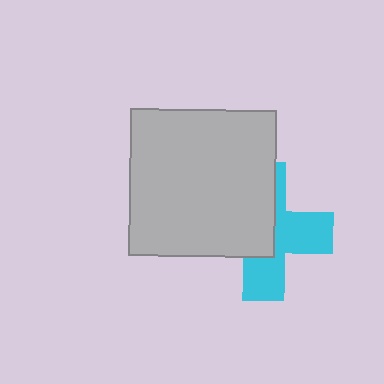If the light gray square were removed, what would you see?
You would see the complete cyan cross.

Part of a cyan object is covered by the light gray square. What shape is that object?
It is a cross.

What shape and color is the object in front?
The object in front is a light gray square.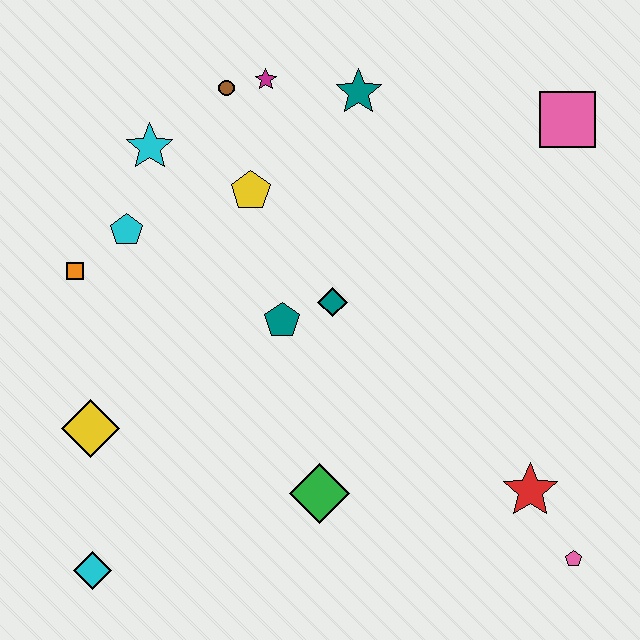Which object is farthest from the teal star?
The cyan diamond is farthest from the teal star.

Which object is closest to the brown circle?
The magenta star is closest to the brown circle.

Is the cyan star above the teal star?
No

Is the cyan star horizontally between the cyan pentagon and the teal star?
Yes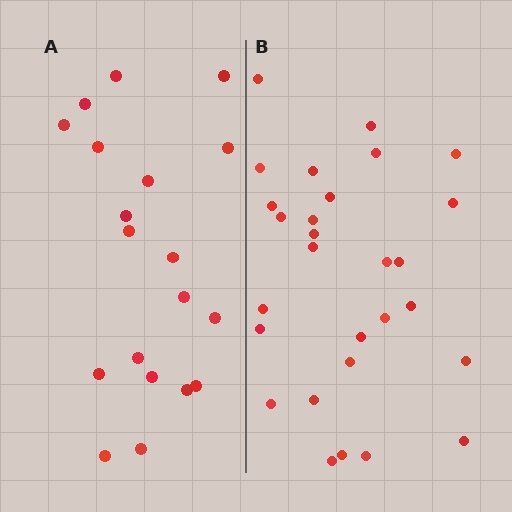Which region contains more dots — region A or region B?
Region B (the right region) has more dots.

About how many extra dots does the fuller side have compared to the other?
Region B has roughly 8 or so more dots than region A.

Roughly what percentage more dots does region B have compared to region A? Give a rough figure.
About 45% more.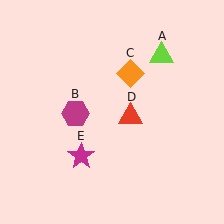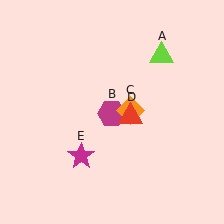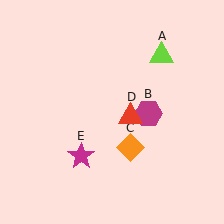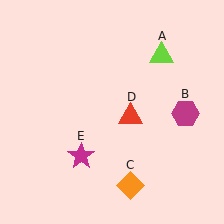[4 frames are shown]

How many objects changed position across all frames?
2 objects changed position: magenta hexagon (object B), orange diamond (object C).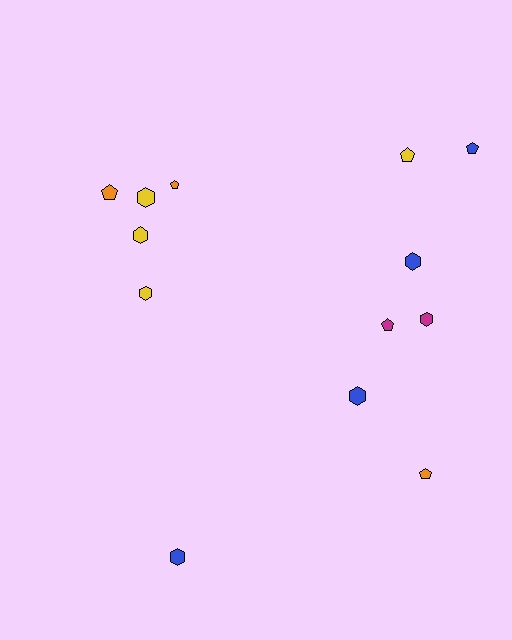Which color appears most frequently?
Yellow, with 4 objects.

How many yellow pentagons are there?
There is 1 yellow pentagon.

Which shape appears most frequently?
Hexagon, with 7 objects.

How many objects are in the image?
There are 13 objects.